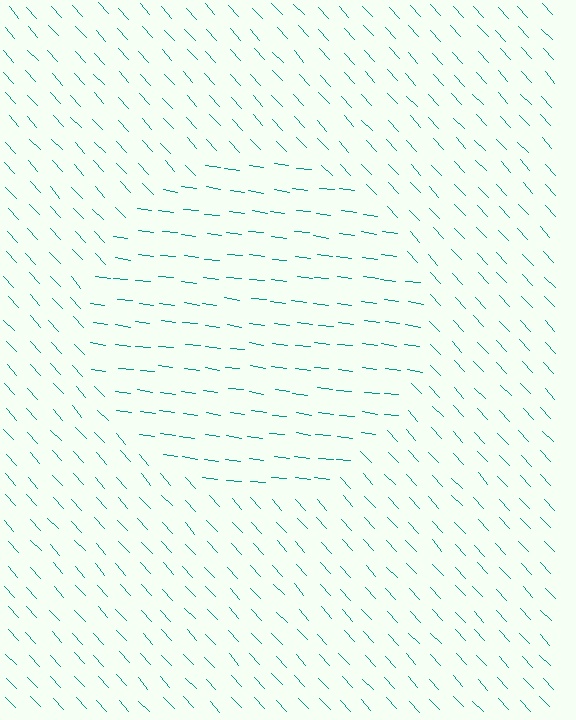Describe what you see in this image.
The image is filled with small teal line segments. A circle region in the image has lines oriented differently from the surrounding lines, creating a visible texture boundary.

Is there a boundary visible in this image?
Yes, there is a texture boundary formed by a change in line orientation.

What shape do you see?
I see a circle.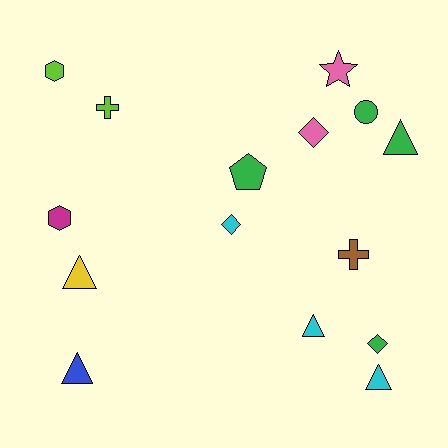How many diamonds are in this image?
There are 3 diamonds.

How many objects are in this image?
There are 15 objects.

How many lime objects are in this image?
There are 2 lime objects.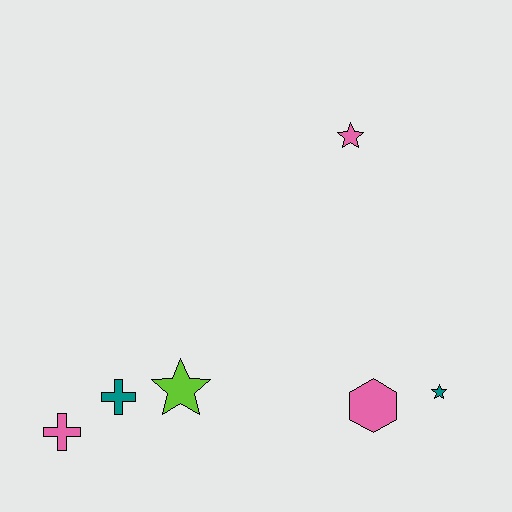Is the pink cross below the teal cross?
Yes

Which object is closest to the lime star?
The teal cross is closest to the lime star.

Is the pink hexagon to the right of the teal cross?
Yes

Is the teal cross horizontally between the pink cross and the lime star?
Yes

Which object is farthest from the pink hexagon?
The pink cross is farthest from the pink hexagon.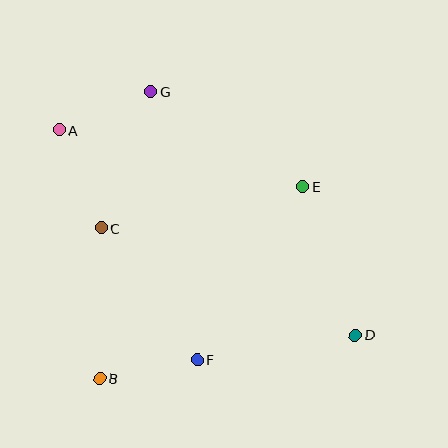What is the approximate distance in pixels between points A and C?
The distance between A and C is approximately 106 pixels.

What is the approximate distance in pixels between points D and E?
The distance between D and E is approximately 158 pixels.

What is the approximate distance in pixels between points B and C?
The distance between B and C is approximately 151 pixels.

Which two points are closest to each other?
Points A and G are closest to each other.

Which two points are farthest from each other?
Points A and D are farthest from each other.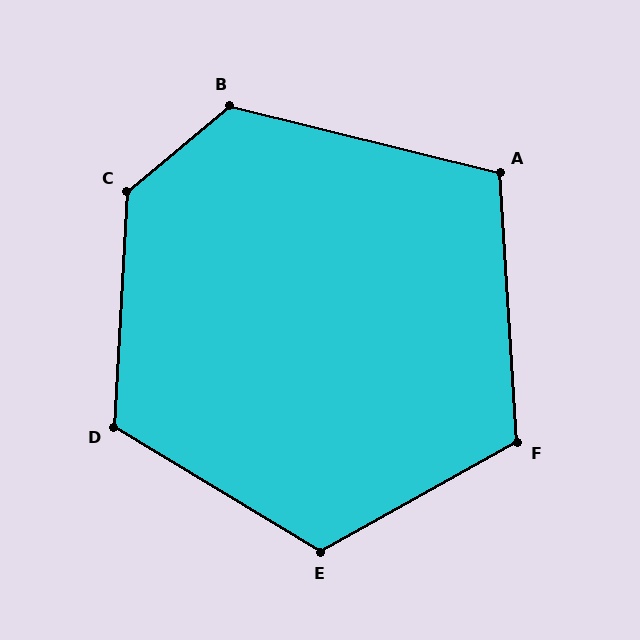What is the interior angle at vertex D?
Approximately 118 degrees (obtuse).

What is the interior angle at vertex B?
Approximately 126 degrees (obtuse).